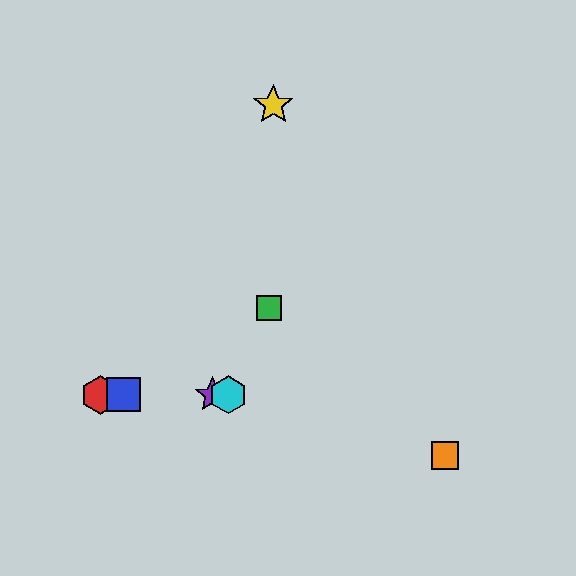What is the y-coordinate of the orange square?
The orange square is at y≈455.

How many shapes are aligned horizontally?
4 shapes (the red hexagon, the blue square, the purple star, the cyan hexagon) are aligned horizontally.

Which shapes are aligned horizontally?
The red hexagon, the blue square, the purple star, the cyan hexagon are aligned horizontally.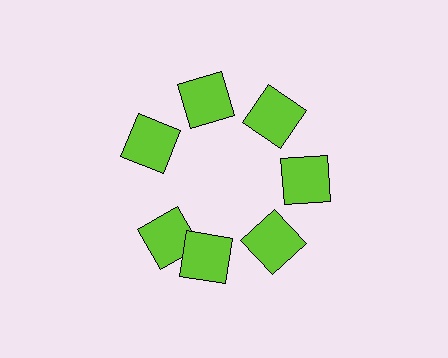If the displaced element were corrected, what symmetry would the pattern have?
It would have 7-fold rotational symmetry — the pattern would map onto itself every 51 degrees.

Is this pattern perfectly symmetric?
No. The 7 lime squares are arranged in a ring, but one element near the 8 o'clock position is rotated out of alignment along the ring, breaking the 7-fold rotational symmetry.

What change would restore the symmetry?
The symmetry would be restored by rotating it back into even spacing with its neighbors so that all 7 squares sit at equal angles and equal distance from the center.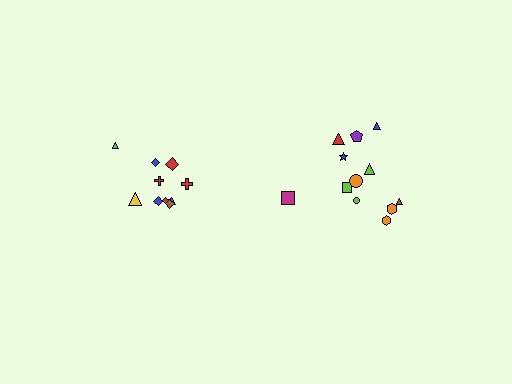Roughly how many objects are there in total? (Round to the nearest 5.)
Roughly 20 objects in total.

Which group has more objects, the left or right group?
The right group.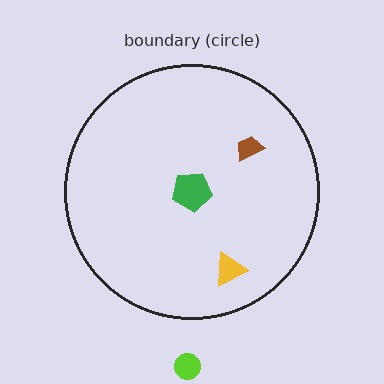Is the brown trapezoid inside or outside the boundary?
Inside.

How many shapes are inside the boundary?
3 inside, 1 outside.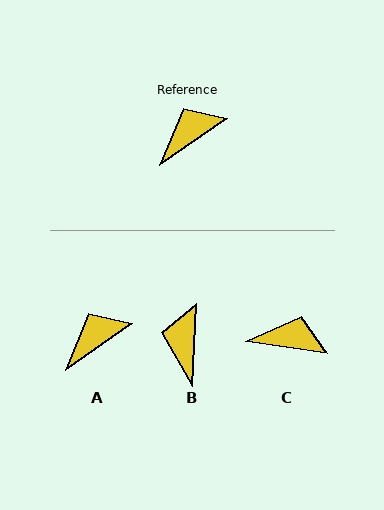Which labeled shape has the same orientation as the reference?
A.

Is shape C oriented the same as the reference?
No, it is off by about 43 degrees.